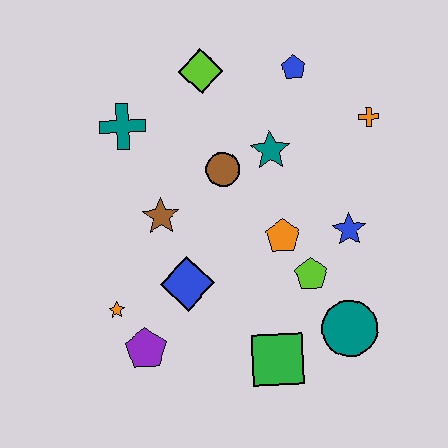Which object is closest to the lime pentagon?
The orange pentagon is closest to the lime pentagon.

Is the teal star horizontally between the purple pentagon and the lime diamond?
No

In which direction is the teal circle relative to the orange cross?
The teal circle is below the orange cross.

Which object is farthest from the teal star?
The purple pentagon is farthest from the teal star.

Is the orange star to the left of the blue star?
Yes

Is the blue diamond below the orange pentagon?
Yes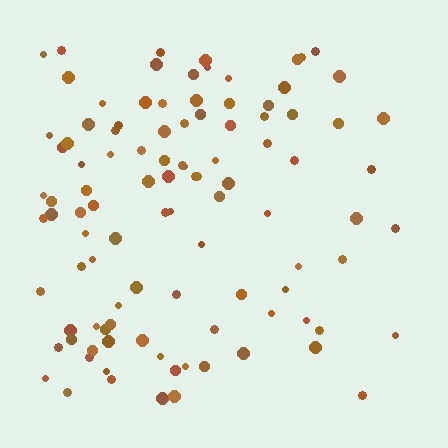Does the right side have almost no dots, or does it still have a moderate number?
Still a moderate number, just noticeably fewer than the left.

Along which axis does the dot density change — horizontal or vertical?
Horizontal.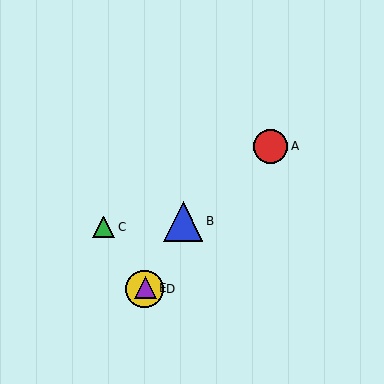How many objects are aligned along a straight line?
3 objects (B, D, E) are aligned along a straight line.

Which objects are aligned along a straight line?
Objects B, D, E are aligned along a straight line.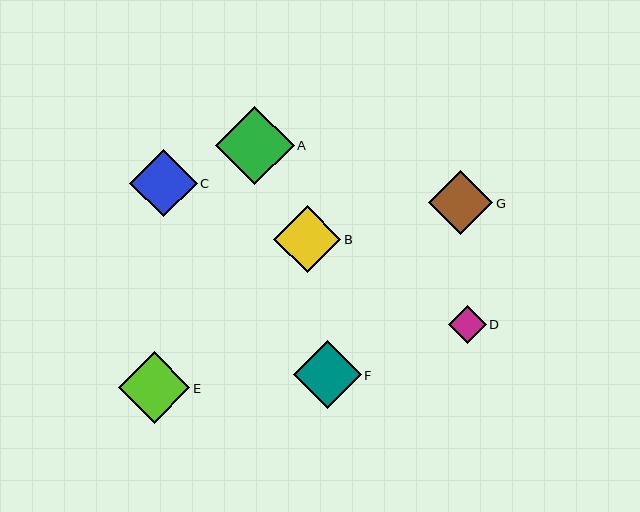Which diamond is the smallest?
Diamond D is the smallest with a size of approximately 37 pixels.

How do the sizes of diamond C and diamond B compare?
Diamond C and diamond B are approximately the same size.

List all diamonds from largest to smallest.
From largest to smallest: A, E, C, B, F, G, D.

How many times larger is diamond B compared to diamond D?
Diamond B is approximately 1.8 times the size of diamond D.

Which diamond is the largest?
Diamond A is the largest with a size of approximately 79 pixels.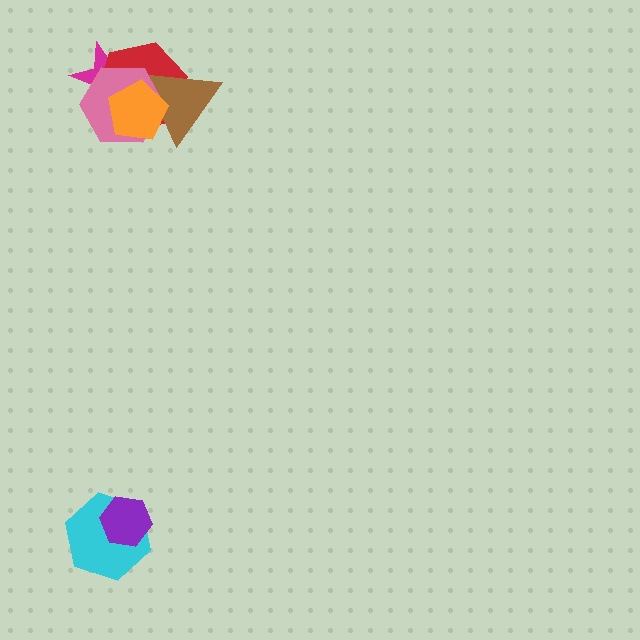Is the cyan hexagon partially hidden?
Yes, it is partially covered by another shape.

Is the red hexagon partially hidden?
Yes, it is partially covered by another shape.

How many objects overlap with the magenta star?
3 objects overlap with the magenta star.